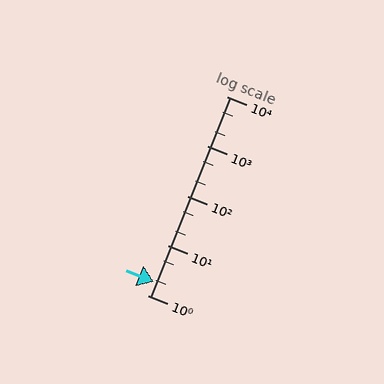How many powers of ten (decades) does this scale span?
The scale spans 4 decades, from 1 to 10000.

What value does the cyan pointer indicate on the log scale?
The pointer indicates approximately 1.9.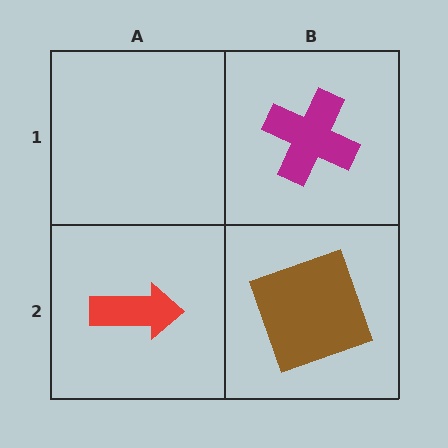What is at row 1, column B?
A magenta cross.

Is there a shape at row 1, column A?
No, that cell is empty.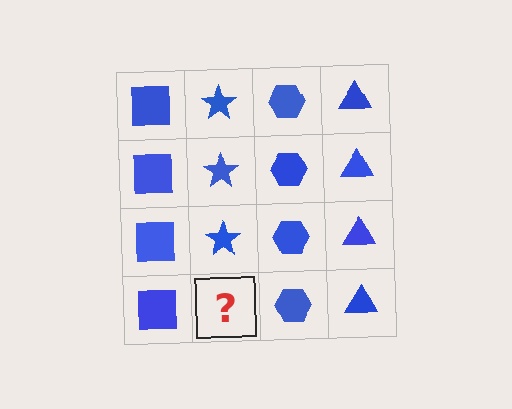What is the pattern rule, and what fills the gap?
The rule is that each column has a consistent shape. The gap should be filled with a blue star.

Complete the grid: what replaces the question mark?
The question mark should be replaced with a blue star.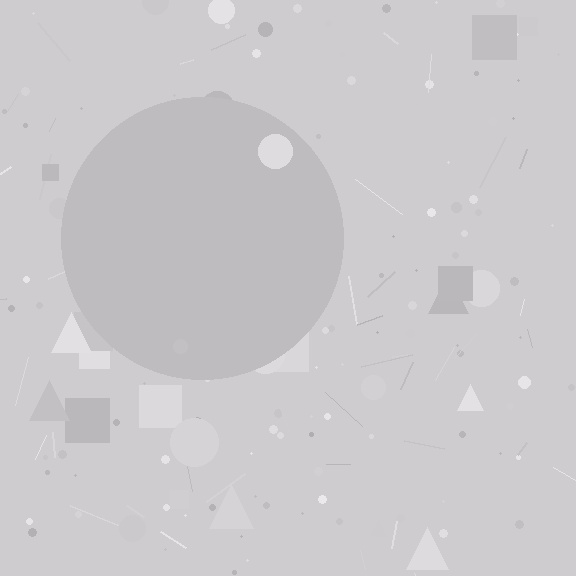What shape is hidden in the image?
A circle is hidden in the image.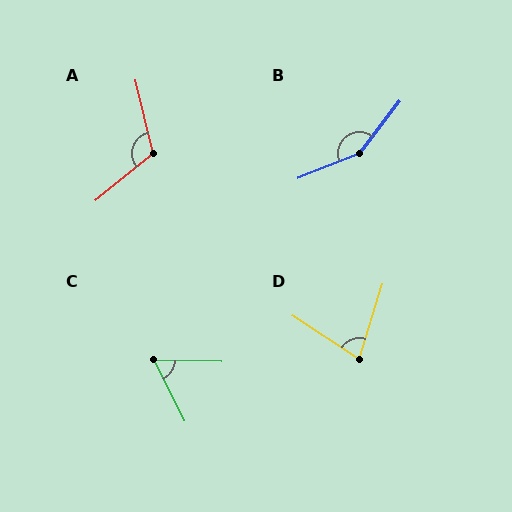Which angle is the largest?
B, at approximately 150 degrees.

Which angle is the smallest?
C, at approximately 62 degrees.